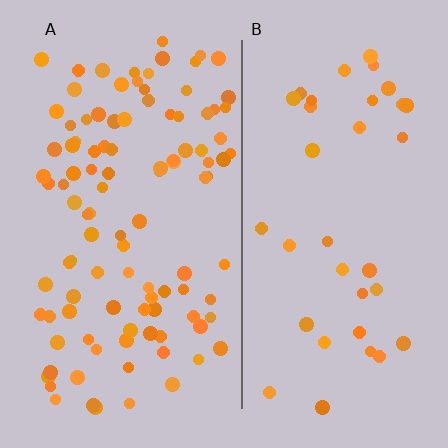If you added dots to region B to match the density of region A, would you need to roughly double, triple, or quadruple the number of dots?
Approximately triple.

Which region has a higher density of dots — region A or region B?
A (the left).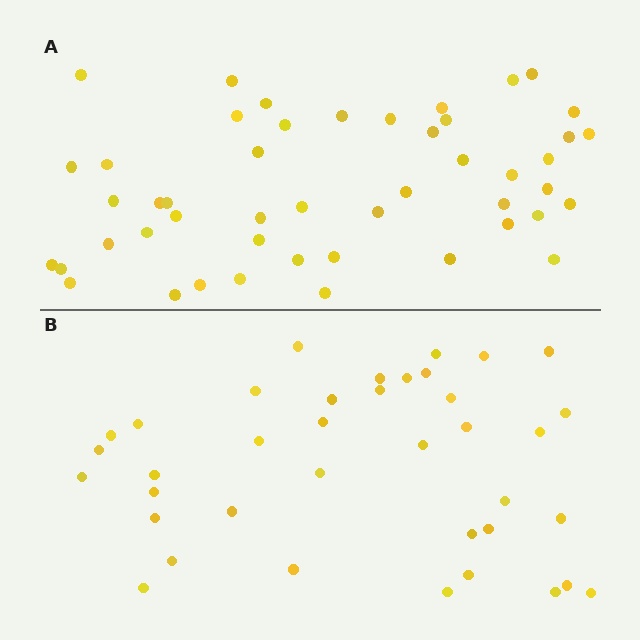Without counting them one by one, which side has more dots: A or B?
Region A (the top region) has more dots.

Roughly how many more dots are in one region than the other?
Region A has roughly 10 or so more dots than region B.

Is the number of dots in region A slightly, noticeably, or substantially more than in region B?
Region A has noticeably more, but not dramatically so. The ratio is roughly 1.3 to 1.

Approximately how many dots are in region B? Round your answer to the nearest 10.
About 40 dots. (The exact count is 38, which rounds to 40.)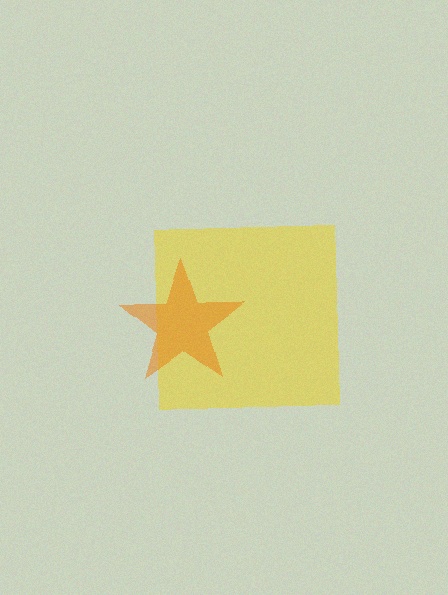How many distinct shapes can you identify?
There are 2 distinct shapes: a yellow square, an orange star.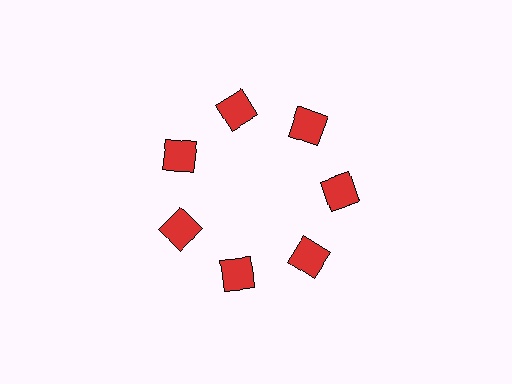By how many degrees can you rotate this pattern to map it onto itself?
The pattern maps onto itself every 51 degrees of rotation.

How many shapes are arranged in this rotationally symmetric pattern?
There are 7 shapes, arranged in 7 groups of 1.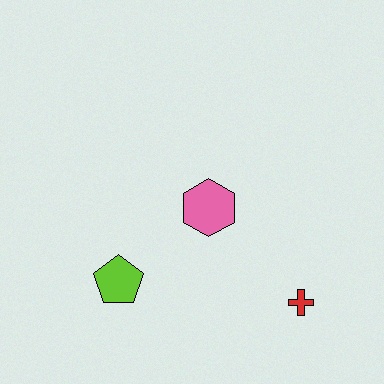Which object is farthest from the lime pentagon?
The red cross is farthest from the lime pentagon.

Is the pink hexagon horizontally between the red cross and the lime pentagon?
Yes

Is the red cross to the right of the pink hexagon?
Yes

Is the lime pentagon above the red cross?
Yes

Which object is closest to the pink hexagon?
The lime pentagon is closest to the pink hexagon.